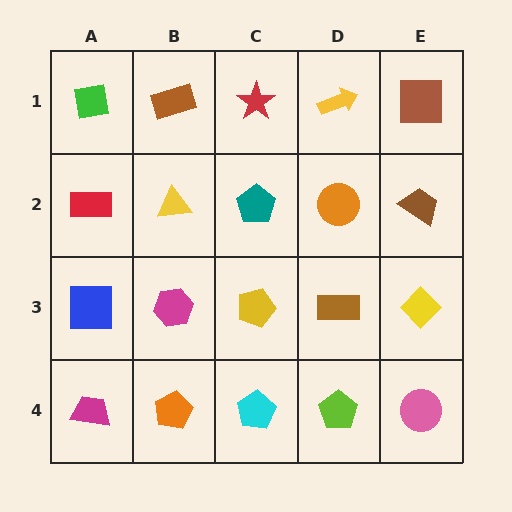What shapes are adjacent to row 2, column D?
A yellow arrow (row 1, column D), a brown rectangle (row 3, column D), a teal pentagon (row 2, column C), a brown trapezoid (row 2, column E).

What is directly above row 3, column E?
A brown trapezoid.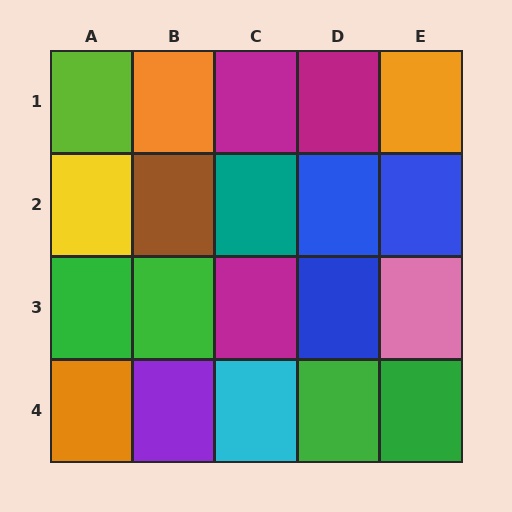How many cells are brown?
1 cell is brown.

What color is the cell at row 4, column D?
Green.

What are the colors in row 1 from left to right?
Lime, orange, magenta, magenta, orange.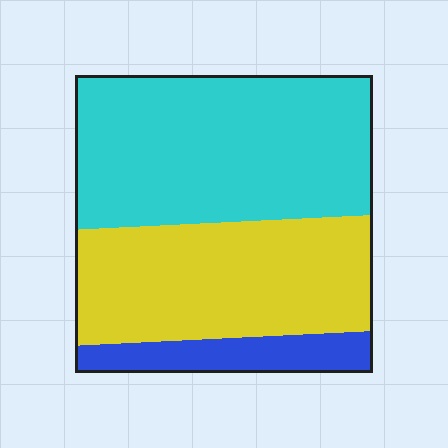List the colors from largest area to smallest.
From largest to smallest: cyan, yellow, blue.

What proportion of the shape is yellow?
Yellow covers about 40% of the shape.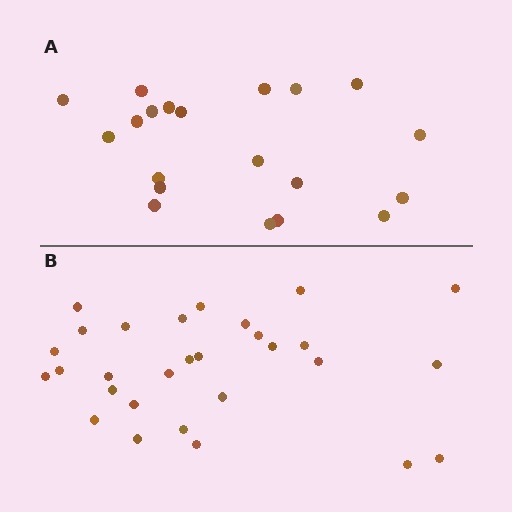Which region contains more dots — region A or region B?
Region B (the bottom region) has more dots.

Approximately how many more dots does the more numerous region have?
Region B has roughly 8 or so more dots than region A.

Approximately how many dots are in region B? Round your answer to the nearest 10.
About 30 dots. (The exact count is 29, which rounds to 30.)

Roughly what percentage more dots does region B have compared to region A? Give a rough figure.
About 45% more.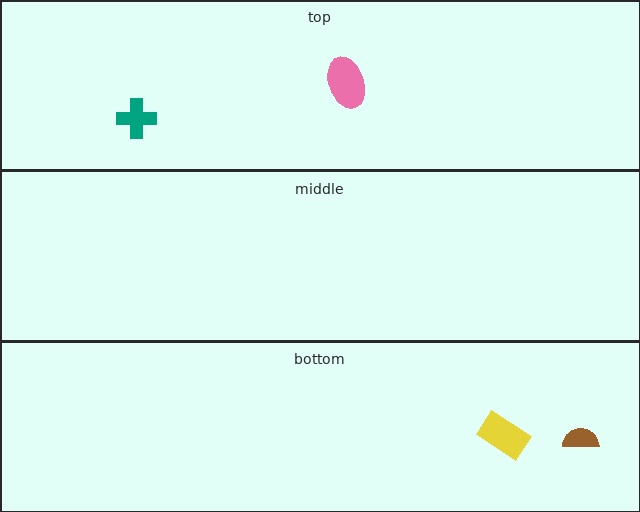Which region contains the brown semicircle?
The bottom region.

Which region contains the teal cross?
The top region.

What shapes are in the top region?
The teal cross, the pink ellipse.